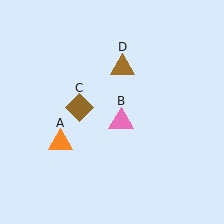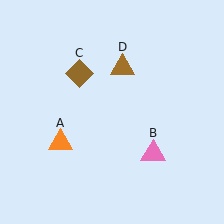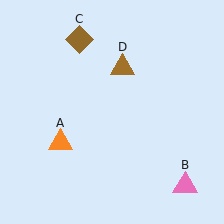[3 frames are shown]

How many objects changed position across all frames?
2 objects changed position: pink triangle (object B), brown diamond (object C).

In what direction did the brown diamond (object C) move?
The brown diamond (object C) moved up.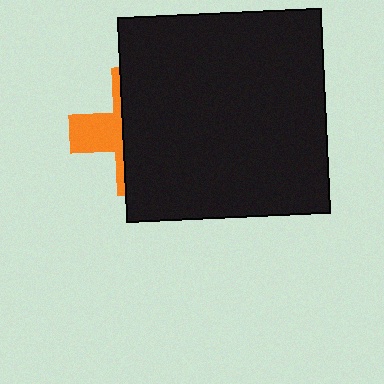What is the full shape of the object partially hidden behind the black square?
The partially hidden object is an orange cross.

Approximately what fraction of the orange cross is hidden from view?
Roughly 67% of the orange cross is hidden behind the black square.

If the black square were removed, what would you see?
You would see the complete orange cross.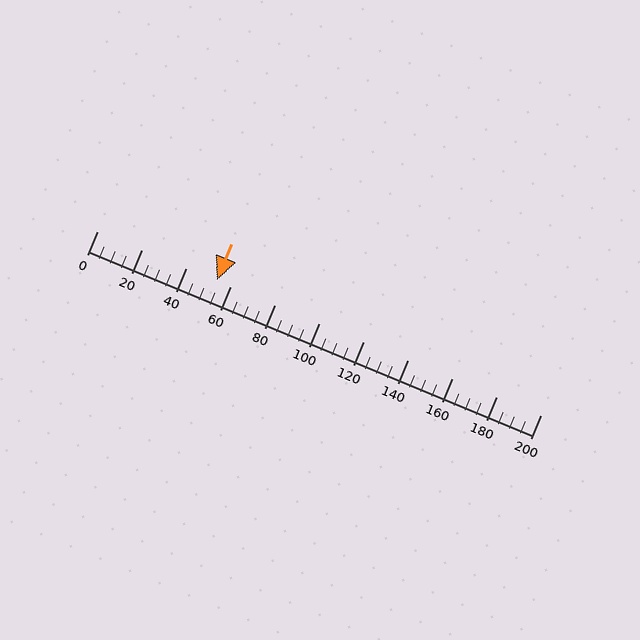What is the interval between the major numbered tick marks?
The major tick marks are spaced 20 units apart.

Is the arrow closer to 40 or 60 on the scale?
The arrow is closer to 60.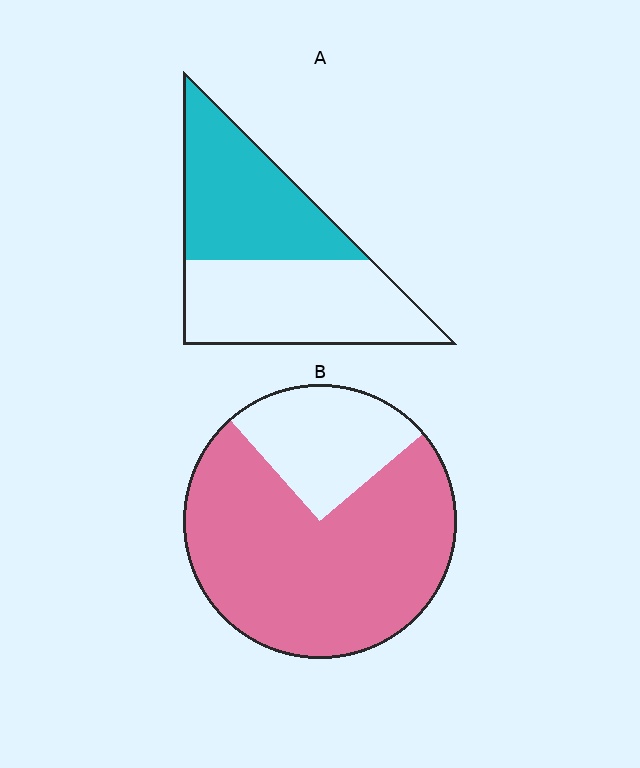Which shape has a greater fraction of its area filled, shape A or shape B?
Shape B.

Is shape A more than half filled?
Roughly half.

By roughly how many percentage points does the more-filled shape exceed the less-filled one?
By roughly 25 percentage points (B over A).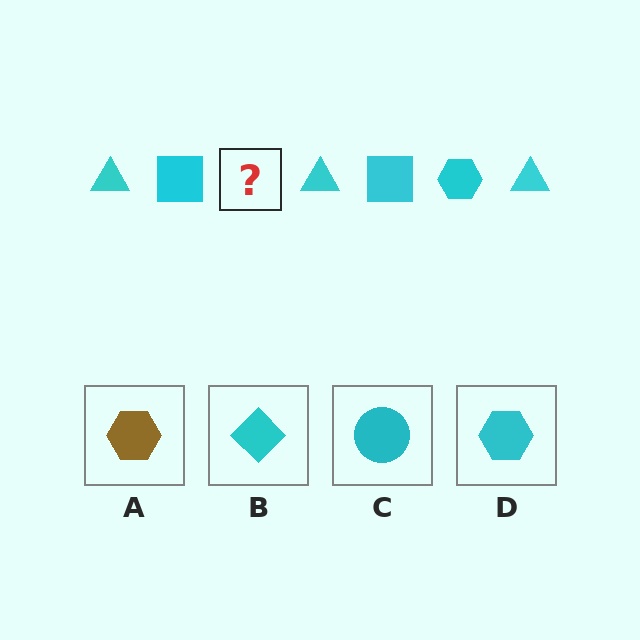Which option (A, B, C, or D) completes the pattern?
D.